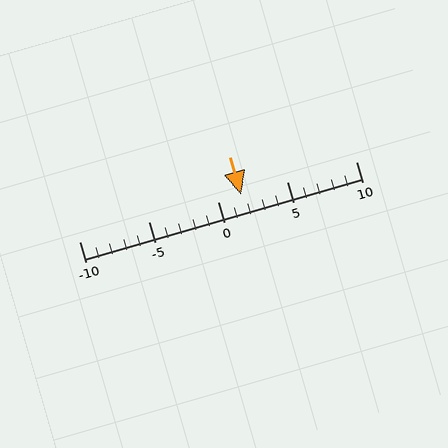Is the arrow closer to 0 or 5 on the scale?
The arrow is closer to 0.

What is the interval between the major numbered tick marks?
The major tick marks are spaced 5 units apart.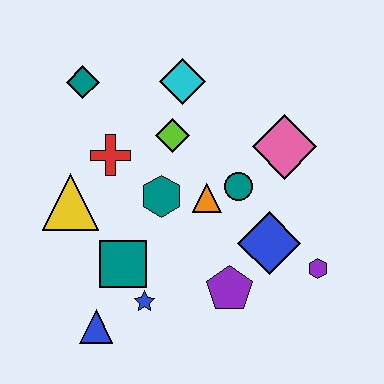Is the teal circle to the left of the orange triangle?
No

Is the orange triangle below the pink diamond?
Yes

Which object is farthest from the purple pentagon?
The teal diamond is farthest from the purple pentagon.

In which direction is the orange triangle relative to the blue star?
The orange triangle is above the blue star.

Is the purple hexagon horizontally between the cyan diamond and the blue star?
No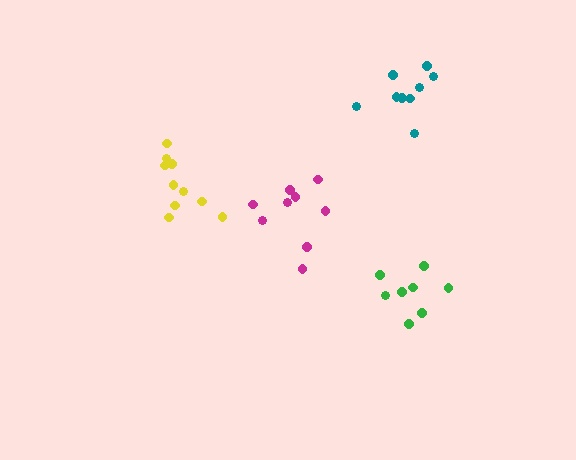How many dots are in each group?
Group 1: 10 dots, Group 2: 8 dots, Group 3: 9 dots, Group 4: 9 dots (36 total).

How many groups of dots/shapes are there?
There are 4 groups.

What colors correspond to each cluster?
The clusters are colored: yellow, green, magenta, teal.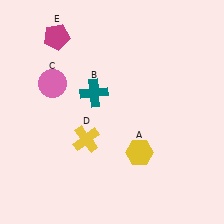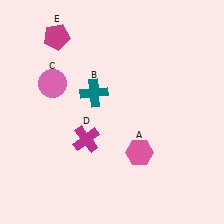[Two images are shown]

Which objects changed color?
A changed from yellow to pink. D changed from yellow to magenta.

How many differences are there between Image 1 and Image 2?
There are 2 differences between the two images.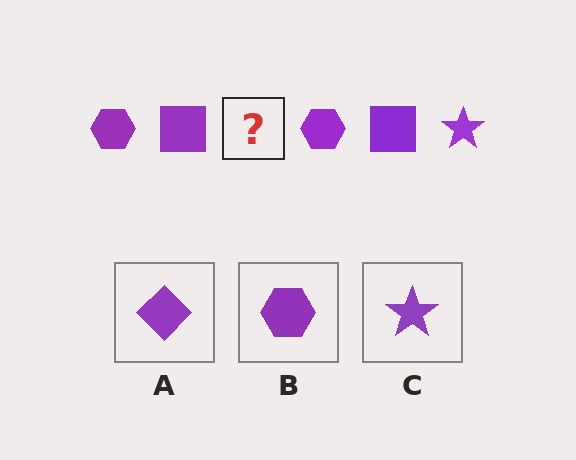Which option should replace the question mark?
Option C.